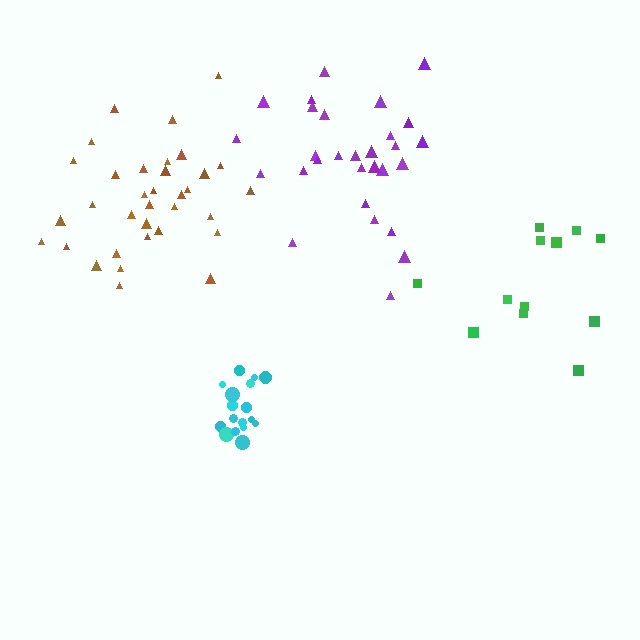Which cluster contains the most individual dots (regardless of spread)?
Brown (34).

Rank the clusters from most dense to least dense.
cyan, brown, purple, green.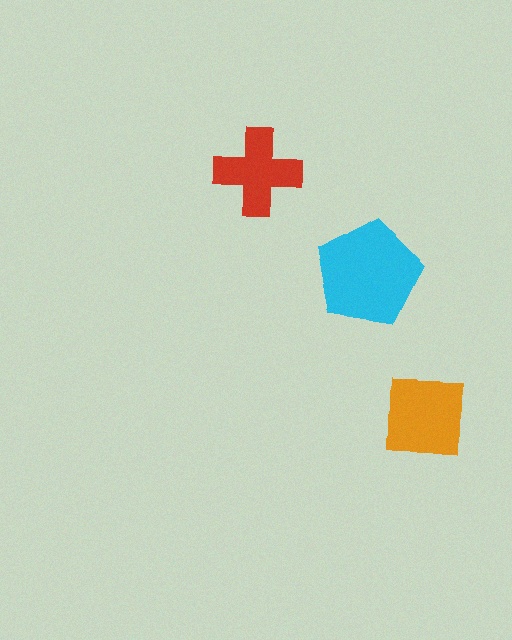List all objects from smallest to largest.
The red cross, the orange square, the cyan pentagon.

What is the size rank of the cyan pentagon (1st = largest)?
1st.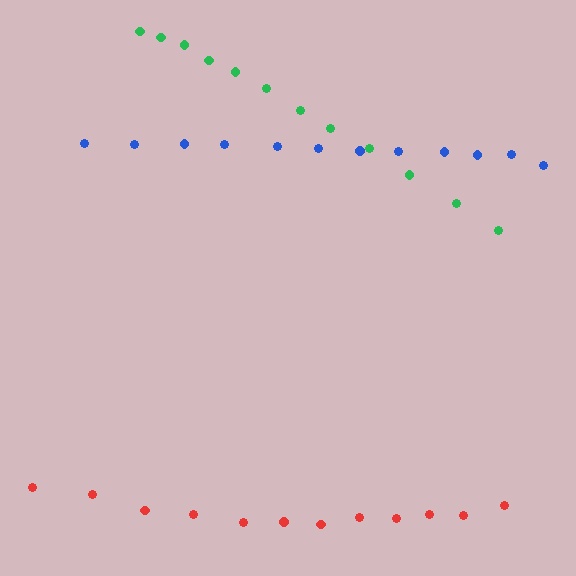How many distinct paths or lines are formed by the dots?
There are 3 distinct paths.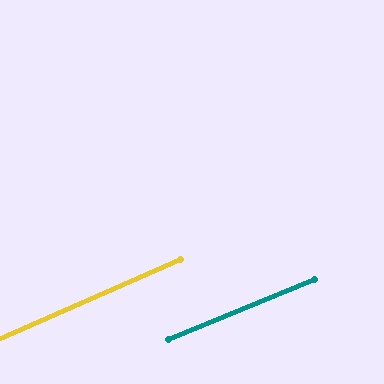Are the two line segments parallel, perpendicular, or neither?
Parallel — their directions differ by only 1.4°.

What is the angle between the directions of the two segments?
Approximately 1 degree.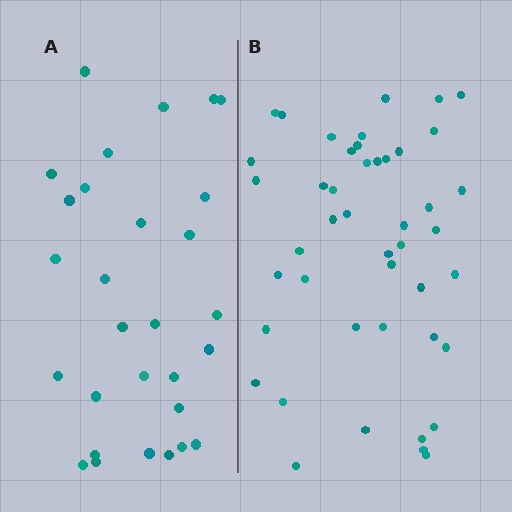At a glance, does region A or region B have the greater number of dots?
Region B (the right region) has more dots.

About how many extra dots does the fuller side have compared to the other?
Region B has approximately 15 more dots than region A.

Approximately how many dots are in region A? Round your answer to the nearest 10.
About 30 dots. (The exact count is 29, which rounds to 30.)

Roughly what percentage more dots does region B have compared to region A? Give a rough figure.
About 55% more.